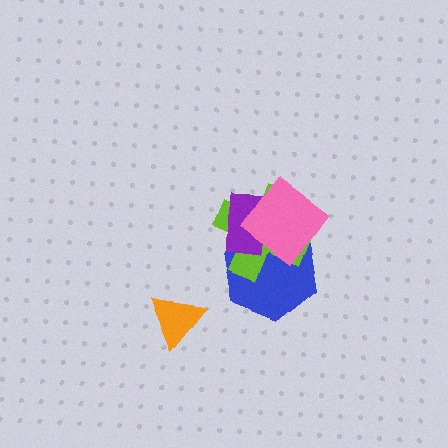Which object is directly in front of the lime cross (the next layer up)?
The purple rectangle is directly in front of the lime cross.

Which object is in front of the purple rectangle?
The pink diamond is in front of the purple rectangle.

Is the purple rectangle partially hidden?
Yes, it is partially covered by another shape.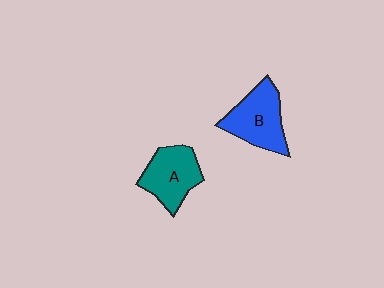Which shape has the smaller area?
Shape A (teal).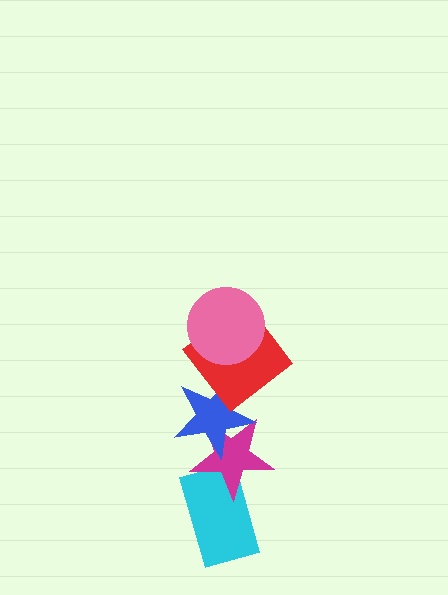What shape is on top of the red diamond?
The pink circle is on top of the red diamond.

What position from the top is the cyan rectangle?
The cyan rectangle is 5th from the top.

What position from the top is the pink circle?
The pink circle is 1st from the top.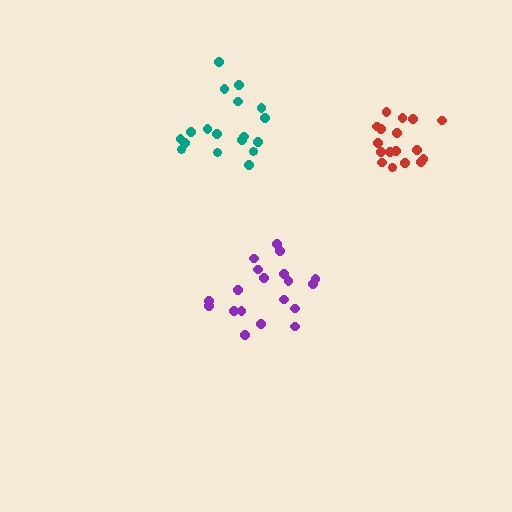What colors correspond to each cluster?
The clusters are colored: purple, teal, red.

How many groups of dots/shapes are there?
There are 3 groups.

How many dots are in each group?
Group 1: 19 dots, Group 2: 18 dots, Group 3: 17 dots (54 total).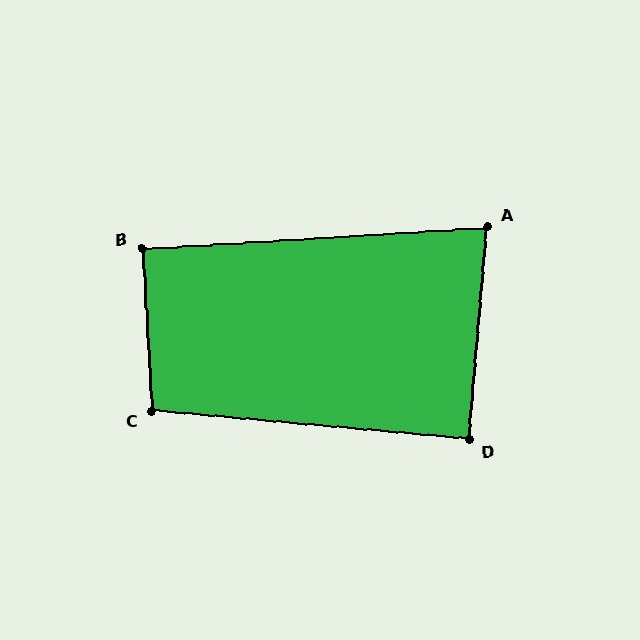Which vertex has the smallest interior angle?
A, at approximately 82 degrees.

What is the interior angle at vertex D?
Approximately 90 degrees (approximately right).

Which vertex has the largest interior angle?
C, at approximately 98 degrees.